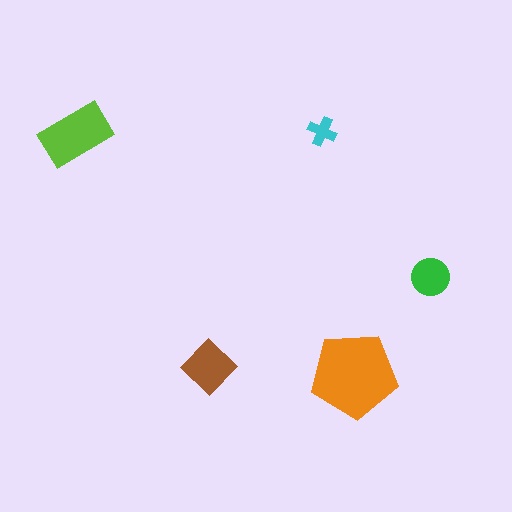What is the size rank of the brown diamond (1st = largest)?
3rd.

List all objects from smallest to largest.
The cyan cross, the green circle, the brown diamond, the lime rectangle, the orange pentagon.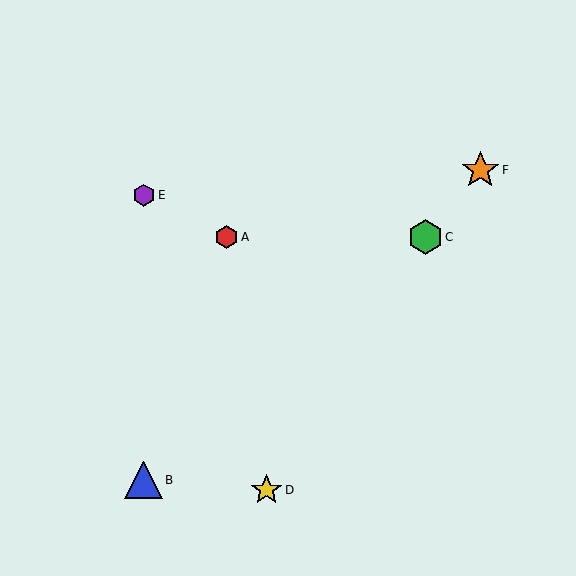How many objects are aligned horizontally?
2 objects (A, C) are aligned horizontally.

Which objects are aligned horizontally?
Objects A, C are aligned horizontally.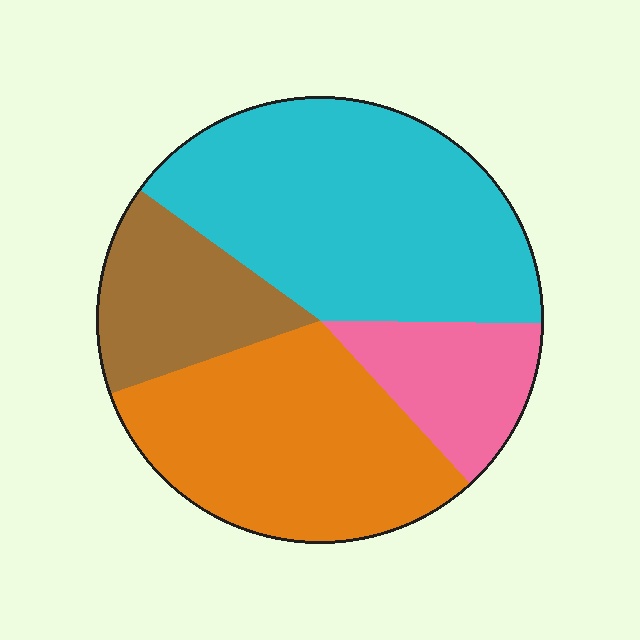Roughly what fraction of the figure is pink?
Pink takes up less than a sixth of the figure.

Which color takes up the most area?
Cyan, at roughly 40%.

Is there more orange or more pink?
Orange.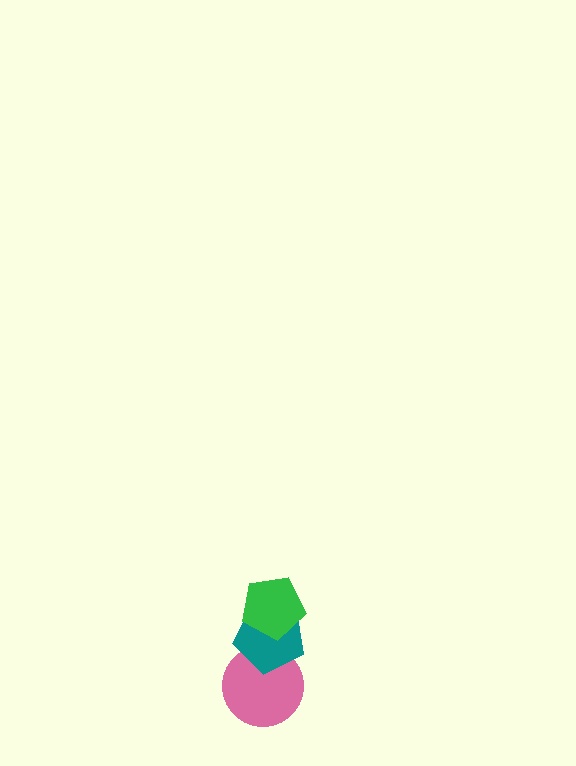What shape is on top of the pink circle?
The teal pentagon is on top of the pink circle.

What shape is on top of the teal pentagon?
The green pentagon is on top of the teal pentagon.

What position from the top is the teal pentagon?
The teal pentagon is 2nd from the top.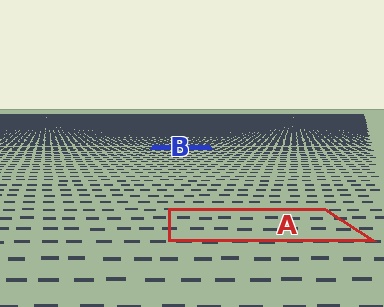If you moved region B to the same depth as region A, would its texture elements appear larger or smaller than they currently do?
They would appear larger. At a closer depth, the same texture elements are projected at a bigger on-screen size.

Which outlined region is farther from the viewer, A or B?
Region B is farther from the viewer — the texture elements inside it appear smaller and more densely packed.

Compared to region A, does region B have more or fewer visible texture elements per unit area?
Region B has more texture elements per unit area — they are packed more densely because it is farther away.